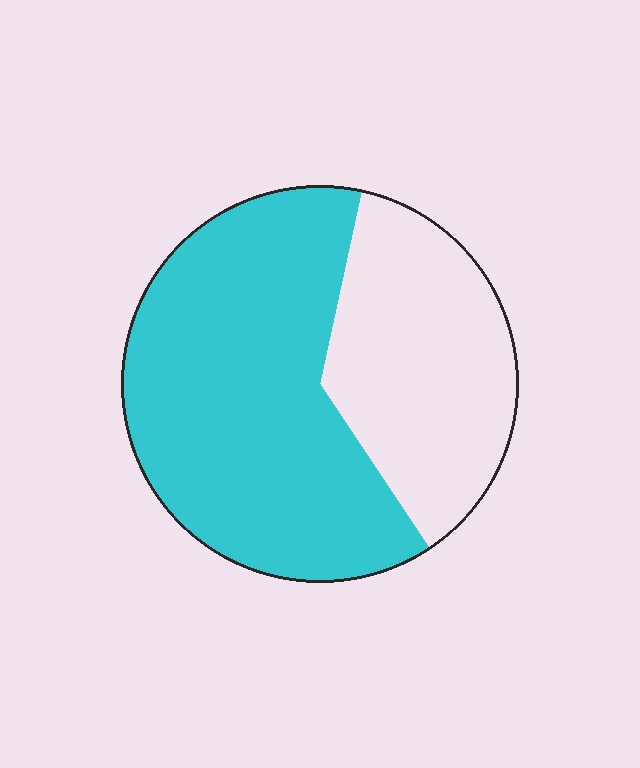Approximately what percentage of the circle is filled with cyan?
Approximately 65%.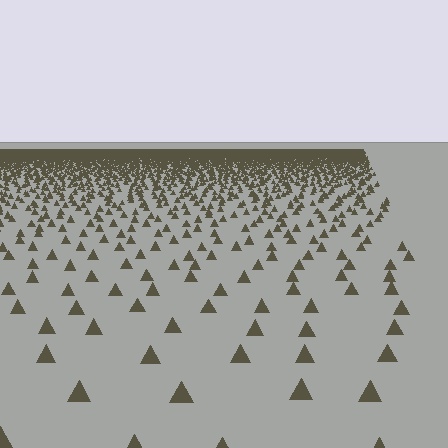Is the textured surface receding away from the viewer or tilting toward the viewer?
The surface is receding away from the viewer. Texture elements get smaller and denser toward the top.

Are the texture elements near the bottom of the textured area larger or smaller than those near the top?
Larger. Near the bottom, elements are closer to the viewer and appear at a bigger on-screen size.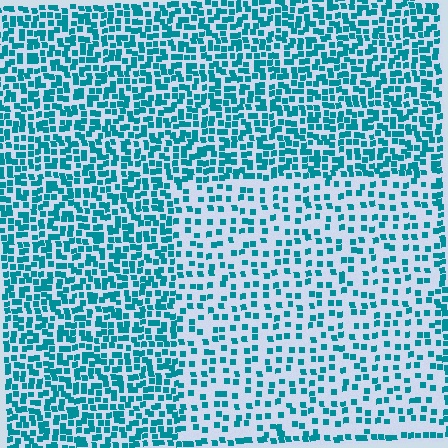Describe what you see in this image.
The image contains small teal elements arranged at two different densities. A rectangle-shaped region is visible where the elements are less densely packed than the surrounding area.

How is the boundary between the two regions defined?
The boundary is defined by a change in element density (approximately 2.0x ratio). All elements are the same color, size, and shape.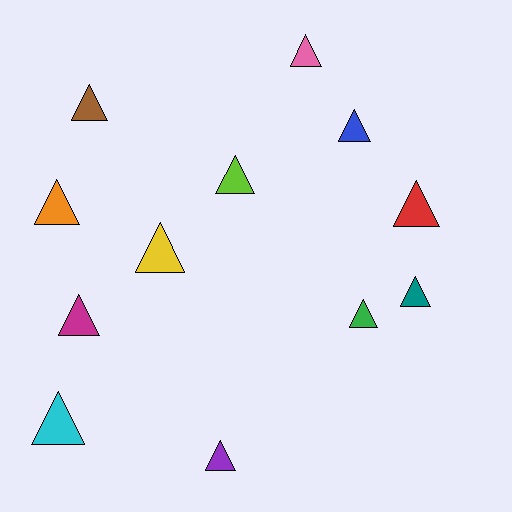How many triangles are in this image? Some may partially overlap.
There are 12 triangles.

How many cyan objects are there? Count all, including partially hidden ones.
There is 1 cyan object.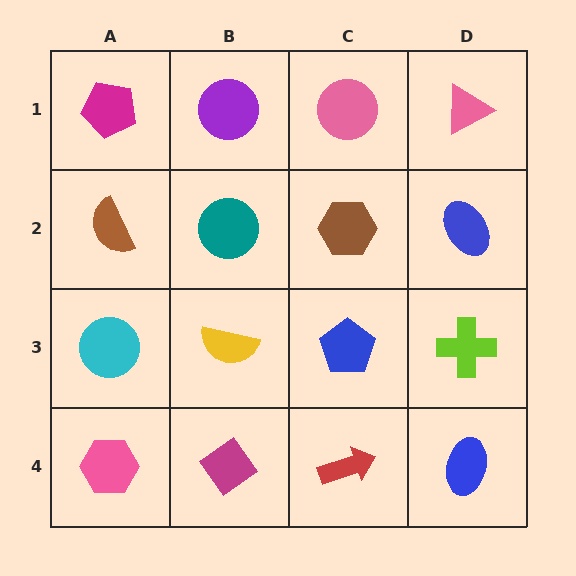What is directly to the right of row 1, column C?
A pink triangle.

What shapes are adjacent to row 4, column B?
A yellow semicircle (row 3, column B), a pink hexagon (row 4, column A), a red arrow (row 4, column C).